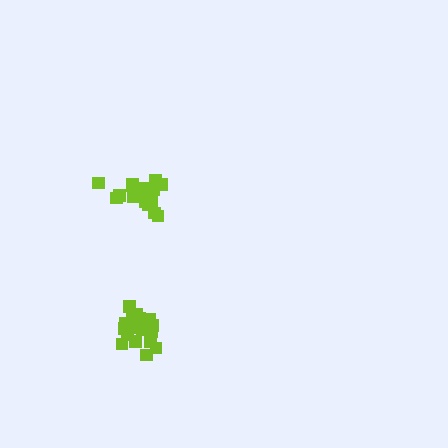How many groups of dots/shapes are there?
There are 2 groups.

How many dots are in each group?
Group 1: 19 dots, Group 2: 19 dots (38 total).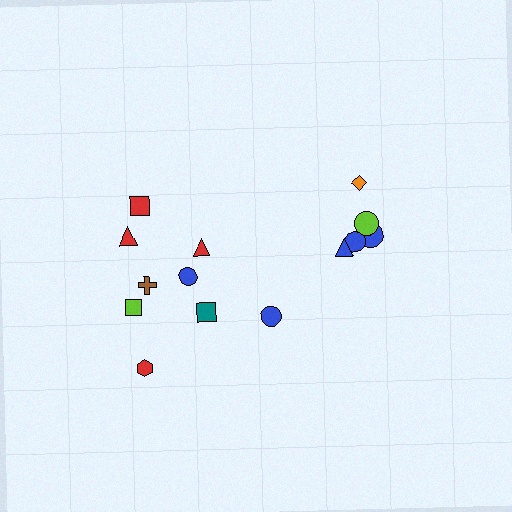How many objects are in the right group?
There are 6 objects.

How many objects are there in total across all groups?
There are 14 objects.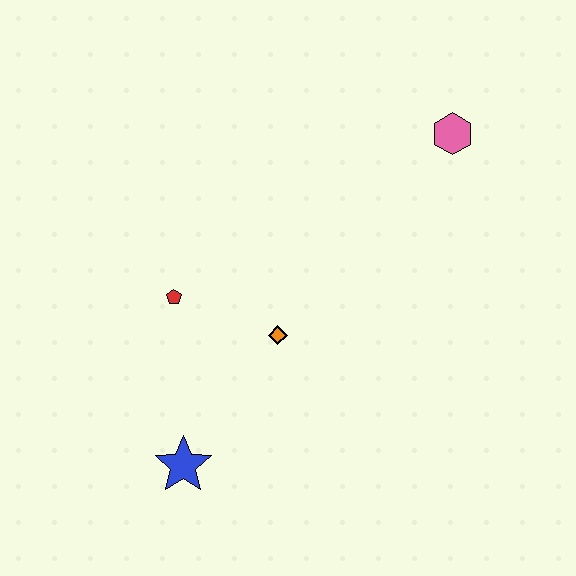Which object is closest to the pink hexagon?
The orange diamond is closest to the pink hexagon.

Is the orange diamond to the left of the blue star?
No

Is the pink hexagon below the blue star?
No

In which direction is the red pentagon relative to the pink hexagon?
The red pentagon is to the left of the pink hexagon.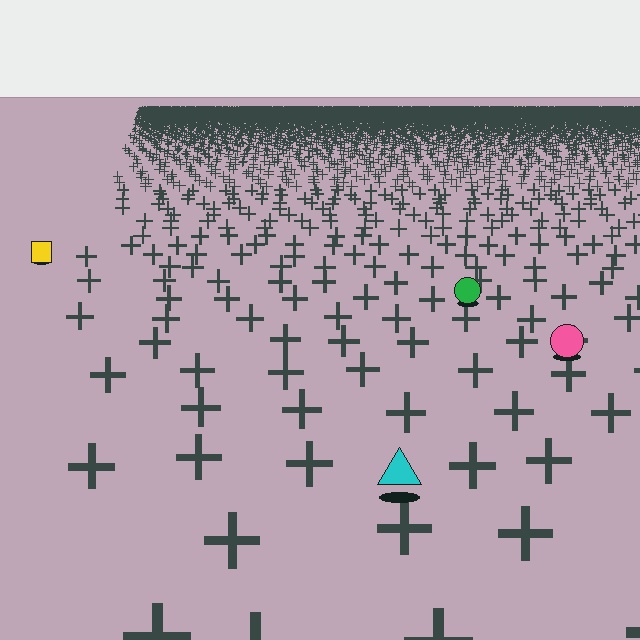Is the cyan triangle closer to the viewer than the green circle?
Yes. The cyan triangle is closer — you can tell from the texture gradient: the ground texture is coarser near it.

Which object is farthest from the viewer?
The yellow square is farthest from the viewer. It appears smaller and the ground texture around it is denser.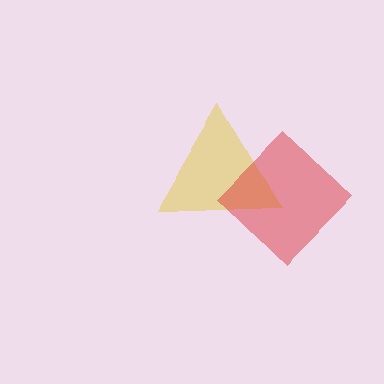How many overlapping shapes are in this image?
There are 2 overlapping shapes in the image.